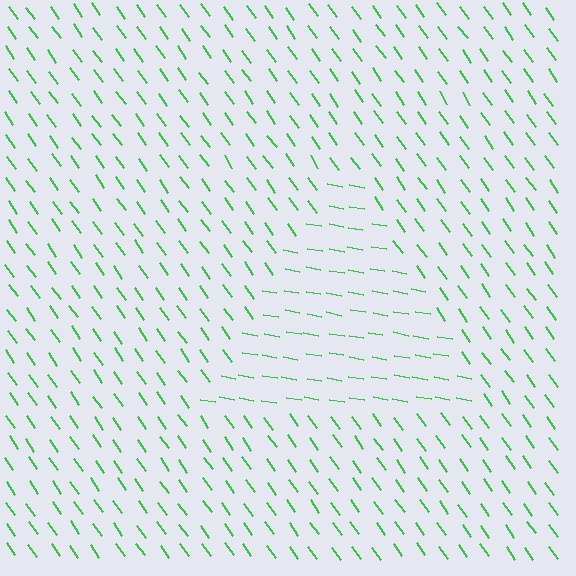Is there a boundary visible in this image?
Yes, there is a texture boundary formed by a change in line orientation.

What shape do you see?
I see a triangle.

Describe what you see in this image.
The image is filled with small green line segments. A triangle region in the image has lines oriented differently from the surrounding lines, creating a visible texture boundary.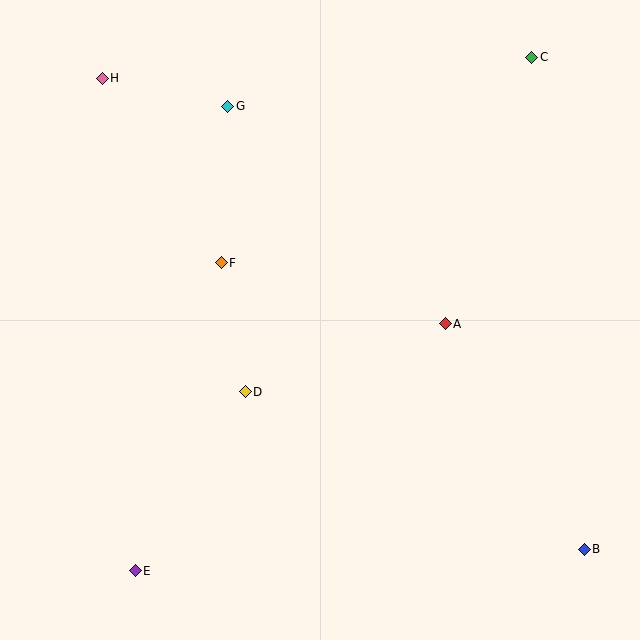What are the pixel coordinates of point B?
Point B is at (584, 549).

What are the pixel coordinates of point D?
Point D is at (245, 392).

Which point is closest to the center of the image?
Point D at (245, 392) is closest to the center.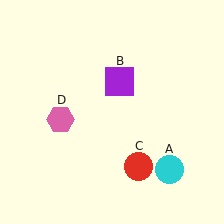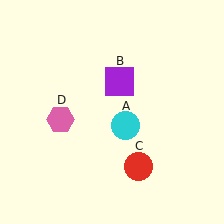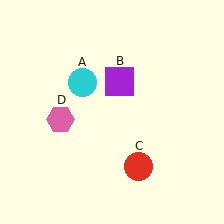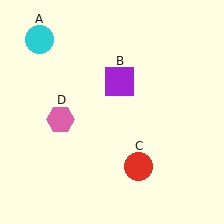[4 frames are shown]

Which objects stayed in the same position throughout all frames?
Purple square (object B) and red circle (object C) and pink hexagon (object D) remained stationary.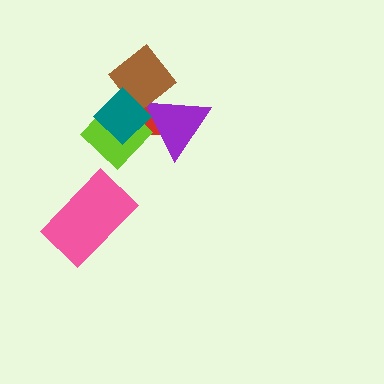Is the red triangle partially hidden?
Yes, it is partially covered by another shape.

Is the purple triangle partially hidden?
Yes, it is partially covered by another shape.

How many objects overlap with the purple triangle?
3 objects overlap with the purple triangle.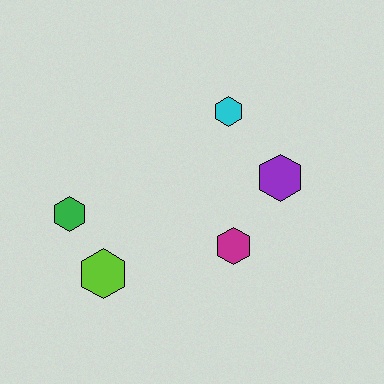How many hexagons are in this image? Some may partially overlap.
There are 5 hexagons.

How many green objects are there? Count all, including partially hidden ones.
There is 1 green object.